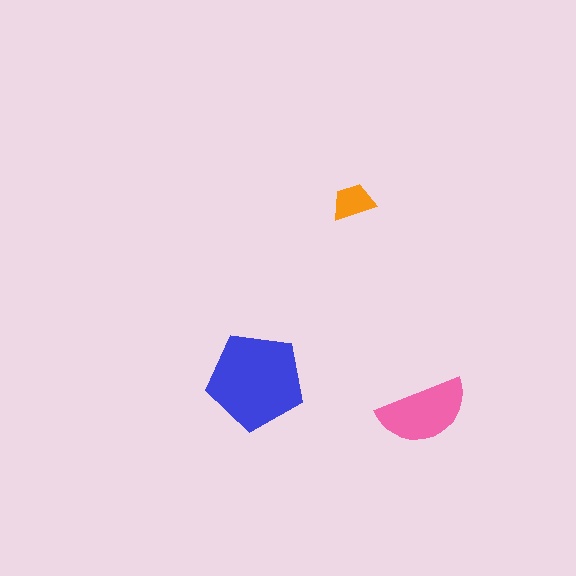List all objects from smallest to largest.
The orange trapezoid, the pink semicircle, the blue pentagon.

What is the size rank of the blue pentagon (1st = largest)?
1st.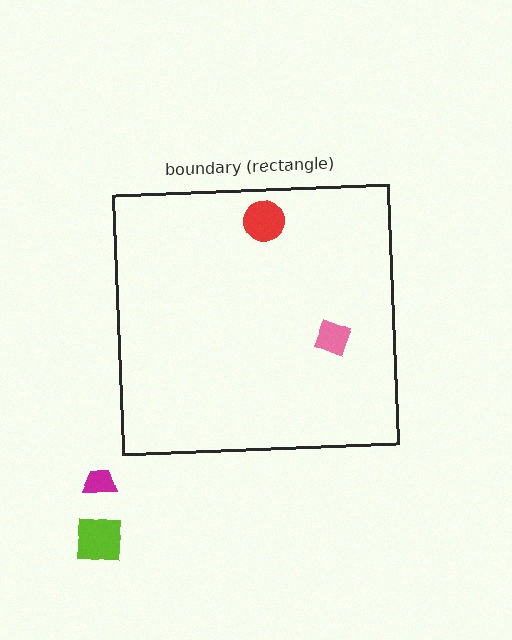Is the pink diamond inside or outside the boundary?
Inside.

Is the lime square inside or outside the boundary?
Outside.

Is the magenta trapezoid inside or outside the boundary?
Outside.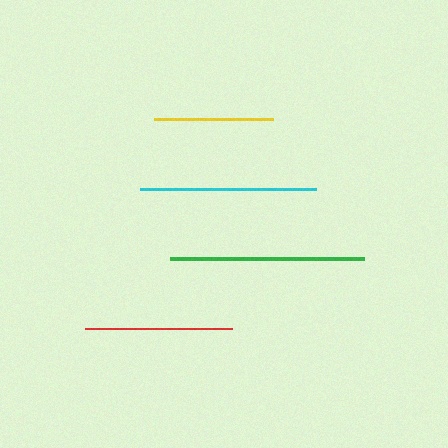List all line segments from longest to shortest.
From longest to shortest: green, cyan, red, yellow.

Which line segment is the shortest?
The yellow line is the shortest at approximately 119 pixels.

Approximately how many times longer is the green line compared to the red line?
The green line is approximately 1.3 times the length of the red line.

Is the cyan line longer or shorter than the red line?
The cyan line is longer than the red line.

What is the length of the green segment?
The green segment is approximately 194 pixels long.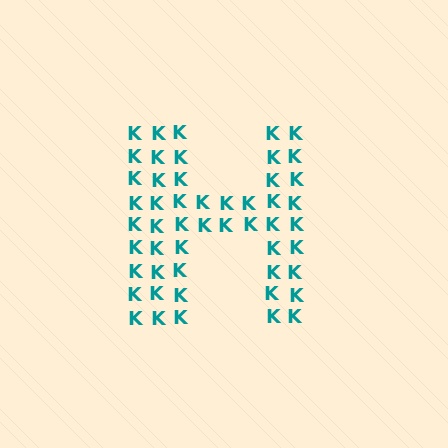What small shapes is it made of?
It is made of small letter K's.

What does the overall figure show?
The overall figure shows the letter H.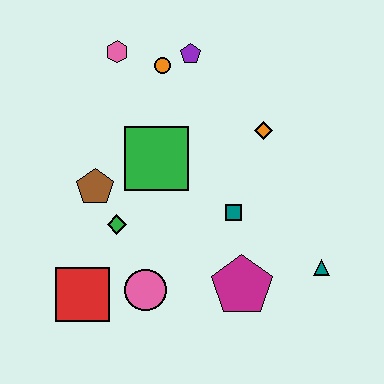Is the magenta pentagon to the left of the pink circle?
No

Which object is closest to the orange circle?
The purple pentagon is closest to the orange circle.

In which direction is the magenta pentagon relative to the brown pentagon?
The magenta pentagon is to the right of the brown pentagon.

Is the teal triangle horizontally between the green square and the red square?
No